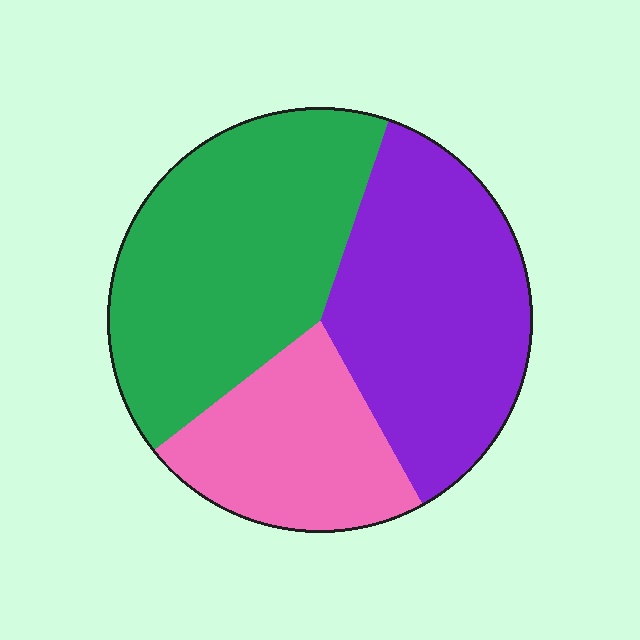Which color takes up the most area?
Green, at roughly 40%.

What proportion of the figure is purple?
Purple covers roughly 35% of the figure.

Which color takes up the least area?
Pink, at roughly 20%.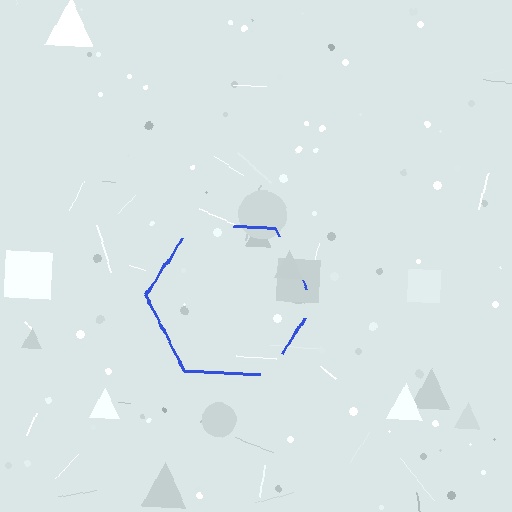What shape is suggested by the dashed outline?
The dashed outline suggests a hexagon.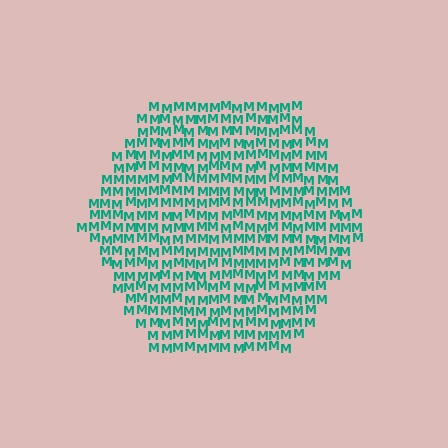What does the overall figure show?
The overall figure shows a hexagon.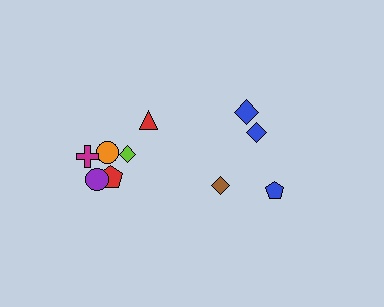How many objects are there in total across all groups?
There are 10 objects.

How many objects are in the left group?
There are 6 objects.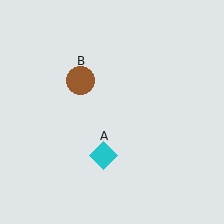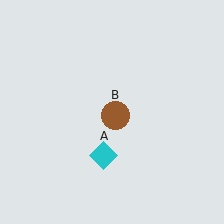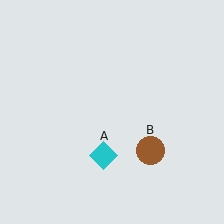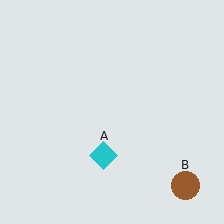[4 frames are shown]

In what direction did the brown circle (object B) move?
The brown circle (object B) moved down and to the right.